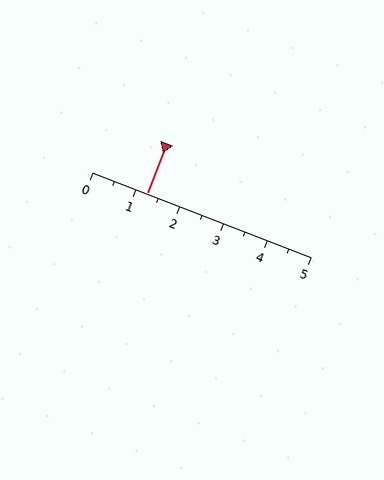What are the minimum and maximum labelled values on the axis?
The axis runs from 0 to 5.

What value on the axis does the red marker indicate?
The marker indicates approximately 1.2.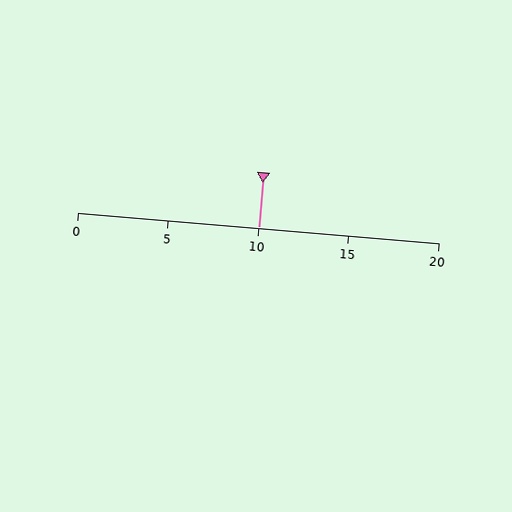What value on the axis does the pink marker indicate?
The marker indicates approximately 10.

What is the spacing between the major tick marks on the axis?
The major ticks are spaced 5 apart.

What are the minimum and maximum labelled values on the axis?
The axis runs from 0 to 20.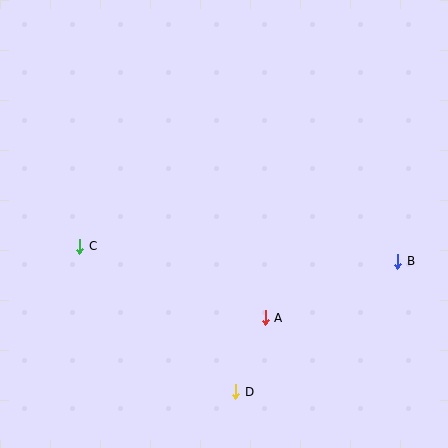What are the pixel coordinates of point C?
Point C is at (80, 246).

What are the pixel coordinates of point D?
Point D is at (236, 392).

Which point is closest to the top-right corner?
Point B is closest to the top-right corner.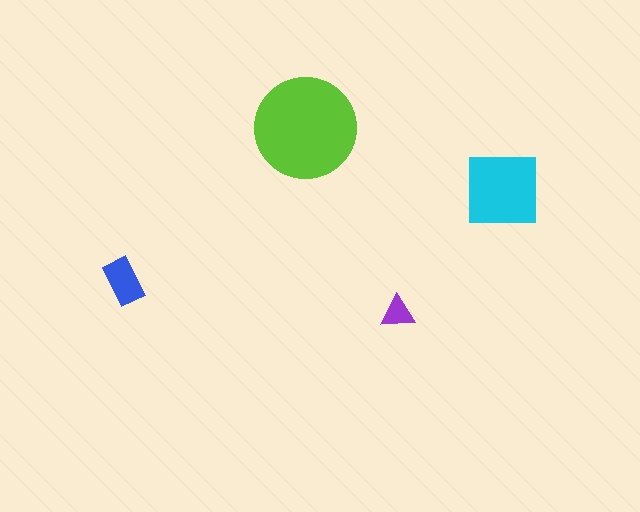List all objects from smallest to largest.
The purple triangle, the blue rectangle, the cyan square, the lime circle.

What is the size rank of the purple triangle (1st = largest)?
4th.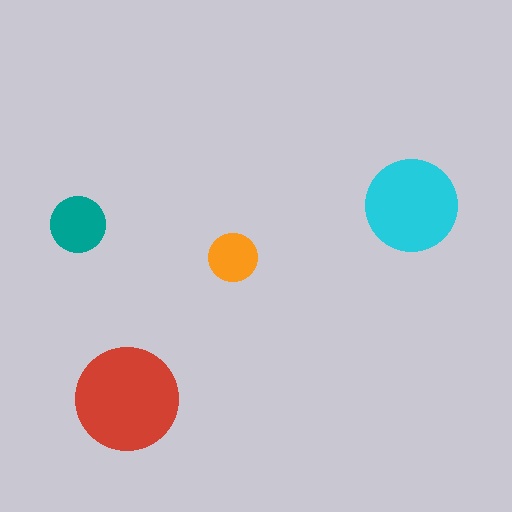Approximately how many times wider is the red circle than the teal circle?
About 2 times wider.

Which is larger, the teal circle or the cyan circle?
The cyan one.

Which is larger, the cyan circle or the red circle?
The red one.